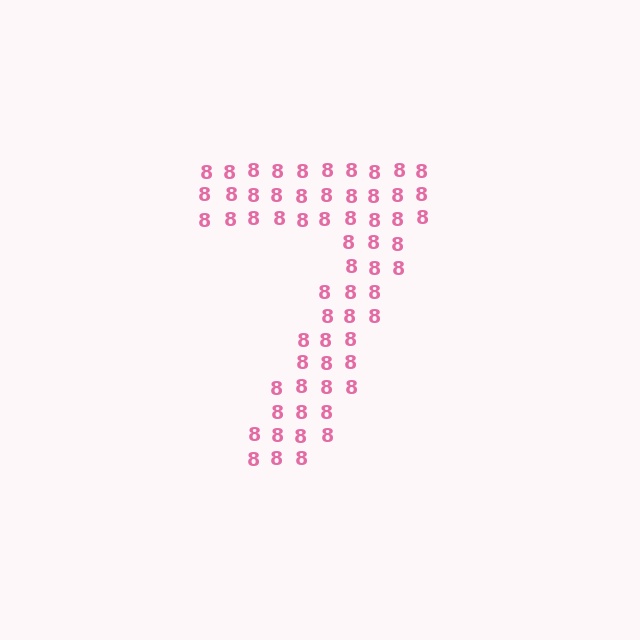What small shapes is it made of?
It is made of small digit 8's.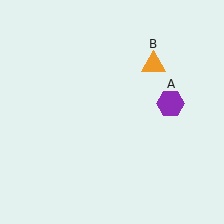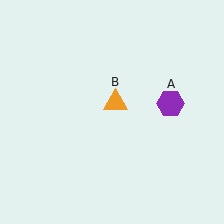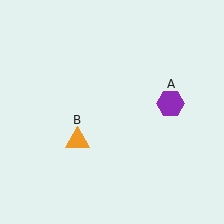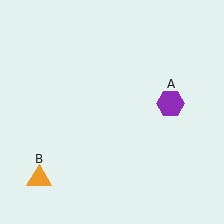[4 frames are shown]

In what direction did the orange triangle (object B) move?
The orange triangle (object B) moved down and to the left.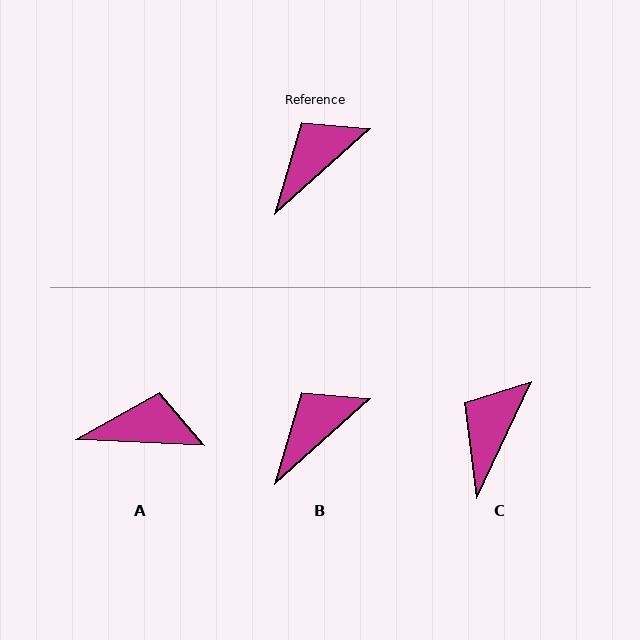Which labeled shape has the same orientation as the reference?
B.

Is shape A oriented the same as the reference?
No, it is off by about 44 degrees.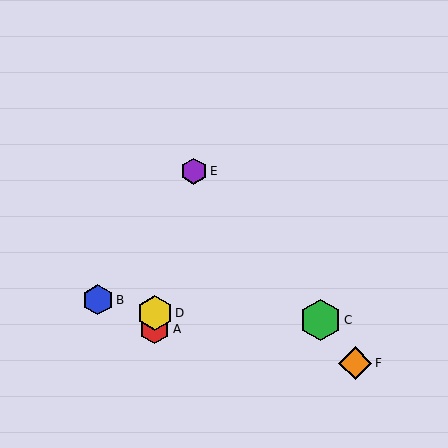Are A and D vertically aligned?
Yes, both are at x≈155.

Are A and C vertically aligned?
No, A is at x≈155 and C is at x≈320.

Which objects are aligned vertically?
Objects A, D are aligned vertically.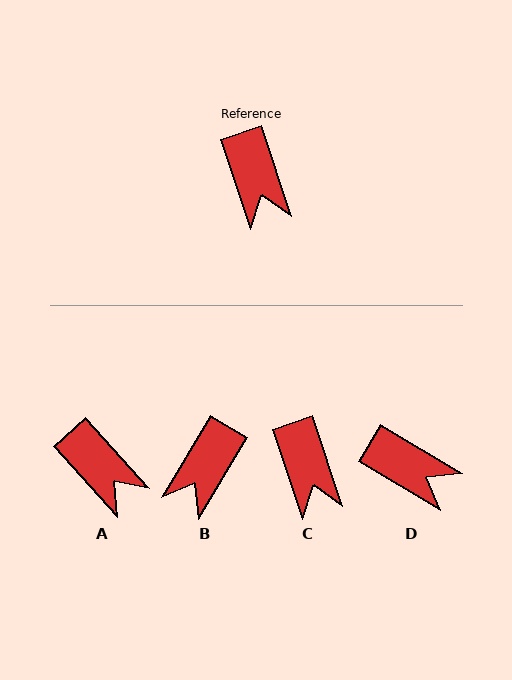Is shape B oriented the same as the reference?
No, it is off by about 50 degrees.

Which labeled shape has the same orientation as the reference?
C.